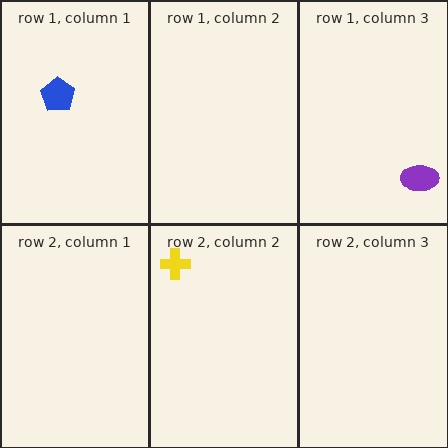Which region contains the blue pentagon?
The row 1, column 1 region.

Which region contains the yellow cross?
The row 2, column 2 region.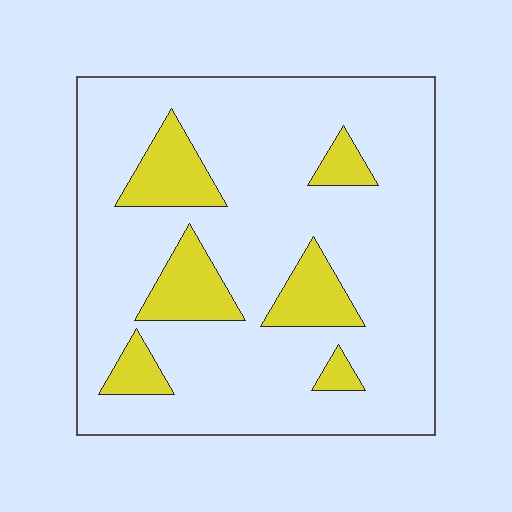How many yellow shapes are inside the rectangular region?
6.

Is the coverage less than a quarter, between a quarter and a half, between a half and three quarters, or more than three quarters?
Less than a quarter.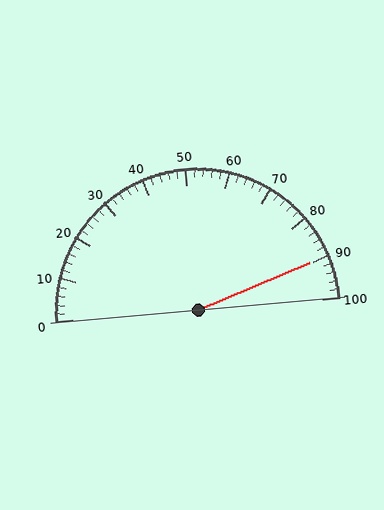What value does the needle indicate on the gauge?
The needle indicates approximately 90.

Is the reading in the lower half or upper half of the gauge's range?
The reading is in the upper half of the range (0 to 100).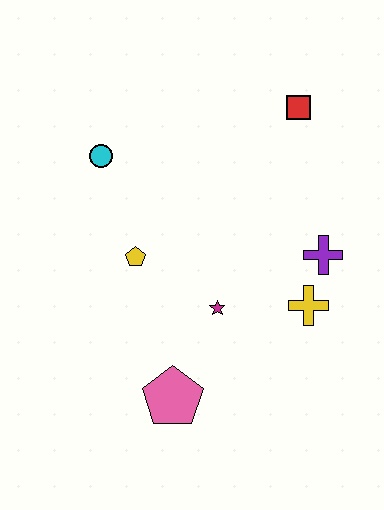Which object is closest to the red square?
The purple cross is closest to the red square.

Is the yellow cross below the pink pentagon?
No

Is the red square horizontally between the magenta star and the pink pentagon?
No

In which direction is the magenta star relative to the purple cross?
The magenta star is to the left of the purple cross.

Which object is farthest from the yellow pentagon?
The red square is farthest from the yellow pentagon.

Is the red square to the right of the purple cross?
No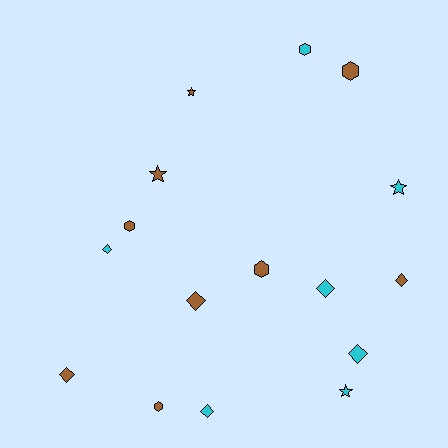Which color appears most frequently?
Brown, with 9 objects.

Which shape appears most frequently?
Diamond, with 7 objects.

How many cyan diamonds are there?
There are 4 cyan diamonds.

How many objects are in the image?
There are 16 objects.